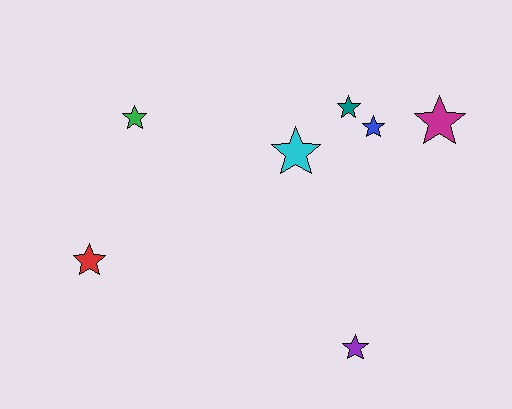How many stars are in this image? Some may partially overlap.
There are 7 stars.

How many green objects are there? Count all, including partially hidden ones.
There is 1 green object.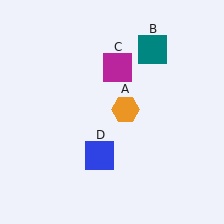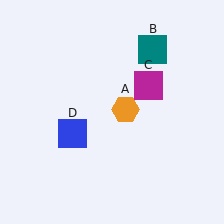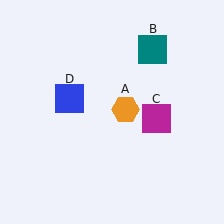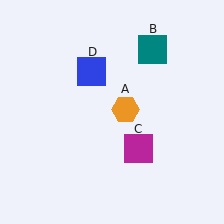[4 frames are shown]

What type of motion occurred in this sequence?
The magenta square (object C), blue square (object D) rotated clockwise around the center of the scene.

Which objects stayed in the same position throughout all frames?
Orange hexagon (object A) and teal square (object B) remained stationary.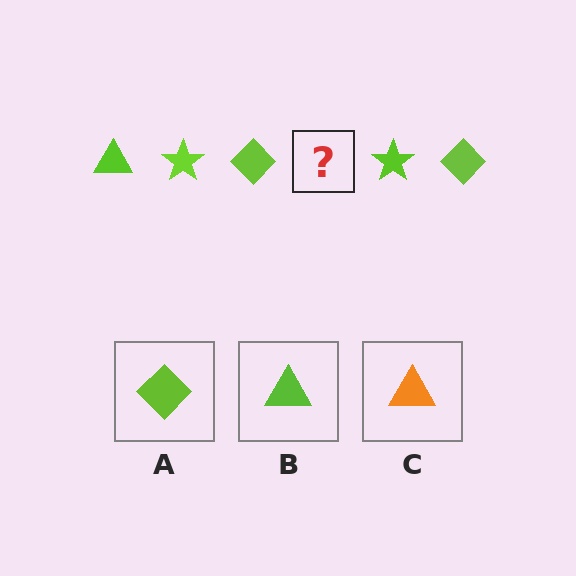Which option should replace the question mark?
Option B.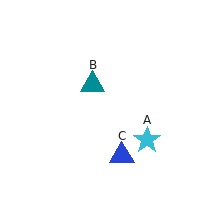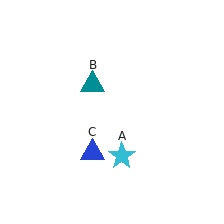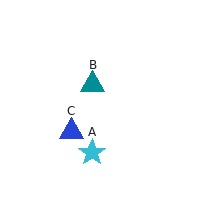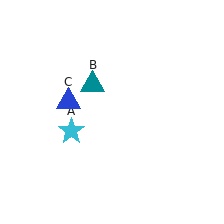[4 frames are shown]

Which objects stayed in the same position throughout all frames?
Teal triangle (object B) remained stationary.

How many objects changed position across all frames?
2 objects changed position: cyan star (object A), blue triangle (object C).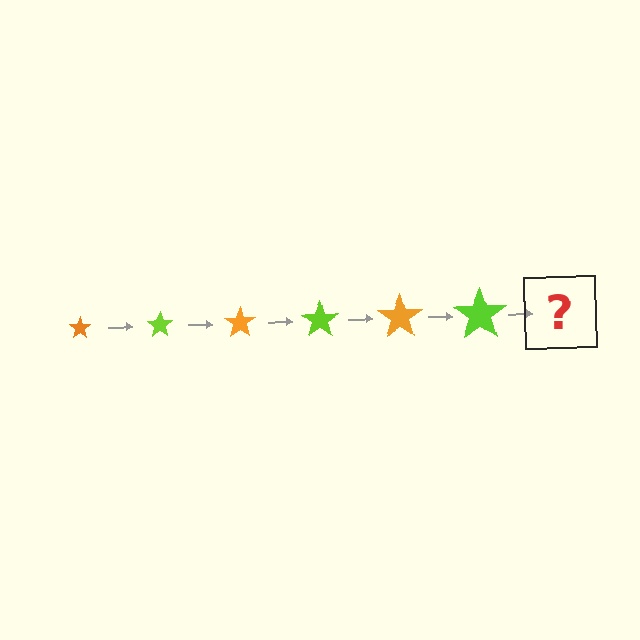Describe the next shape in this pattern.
It should be an orange star, larger than the previous one.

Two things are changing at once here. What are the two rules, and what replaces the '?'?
The two rules are that the star grows larger each step and the color cycles through orange and lime. The '?' should be an orange star, larger than the previous one.